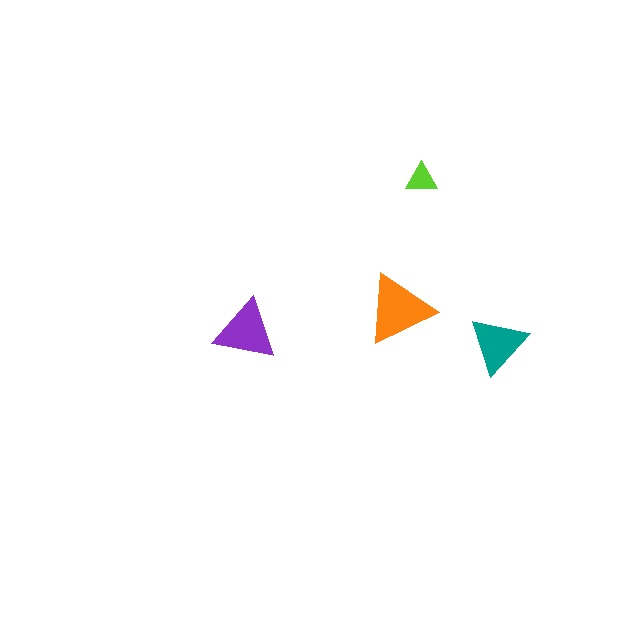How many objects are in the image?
There are 4 objects in the image.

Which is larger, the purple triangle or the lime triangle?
The purple one.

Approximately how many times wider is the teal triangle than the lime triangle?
About 2 times wider.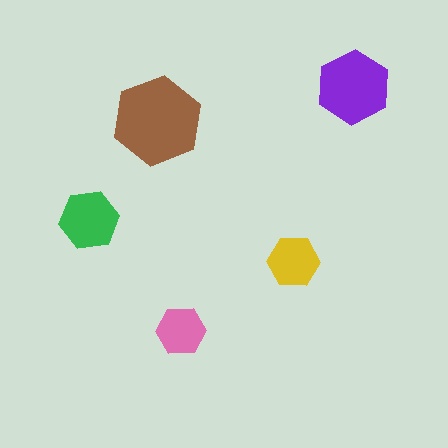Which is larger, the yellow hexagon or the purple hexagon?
The purple one.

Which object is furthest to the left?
The green hexagon is leftmost.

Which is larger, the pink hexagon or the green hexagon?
The green one.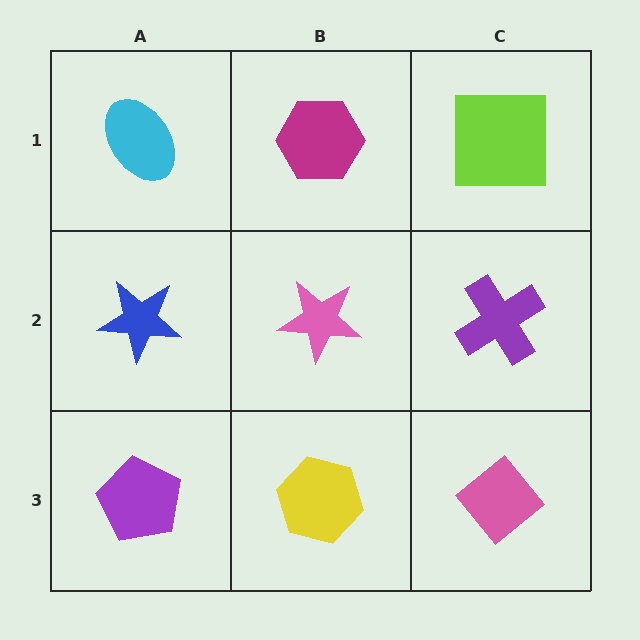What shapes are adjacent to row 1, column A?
A blue star (row 2, column A), a magenta hexagon (row 1, column B).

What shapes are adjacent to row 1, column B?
A pink star (row 2, column B), a cyan ellipse (row 1, column A), a lime square (row 1, column C).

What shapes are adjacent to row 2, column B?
A magenta hexagon (row 1, column B), a yellow hexagon (row 3, column B), a blue star (row 2, column A), a purple cross (row 2, column C).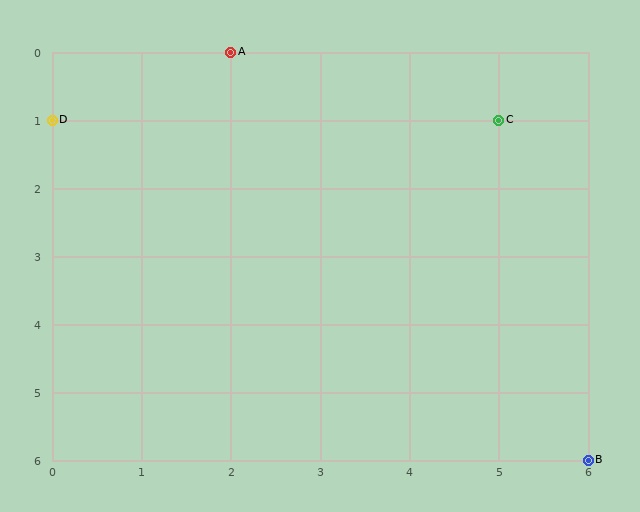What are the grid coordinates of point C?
Point C is at grid coordinates (5, 1).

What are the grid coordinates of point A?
Point A is at grid coordinates (2, 0).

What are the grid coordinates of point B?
Point B is at grid coordinates (6, 6).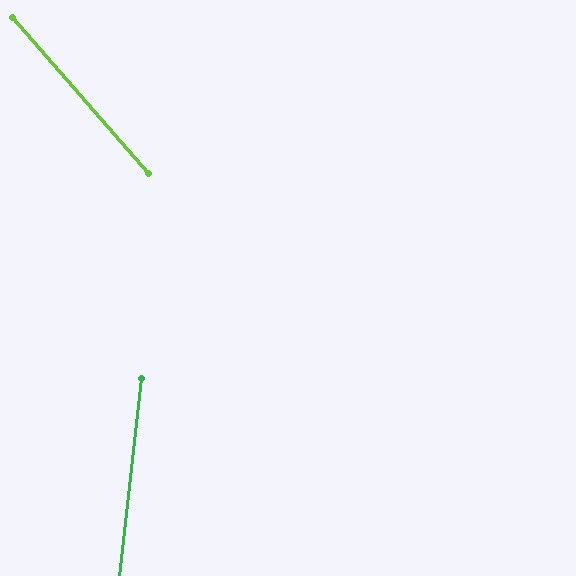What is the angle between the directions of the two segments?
Approximately 48 degrees.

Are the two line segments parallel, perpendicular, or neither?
Neither parallel nor perpendicular — they differ by about 48°.